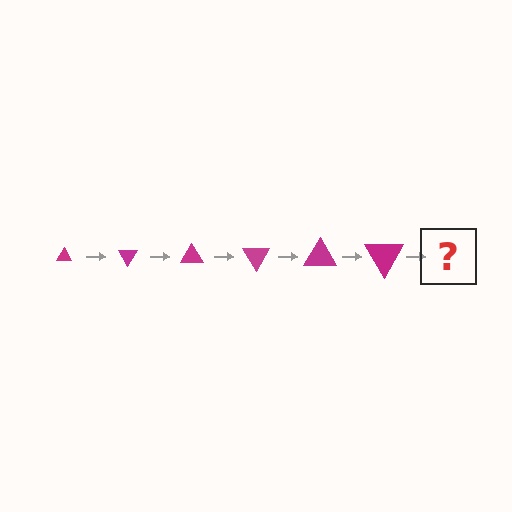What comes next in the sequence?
The next element should be a triangle, larger than the previous one and rotated 360 degrees from the start.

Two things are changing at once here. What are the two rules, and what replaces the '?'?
The two rules are that the triangle grows larger each step and it rotates 60 degrees each step. The '?' should be a triangle, larger than the previous one and rotated 360 degrees from the start.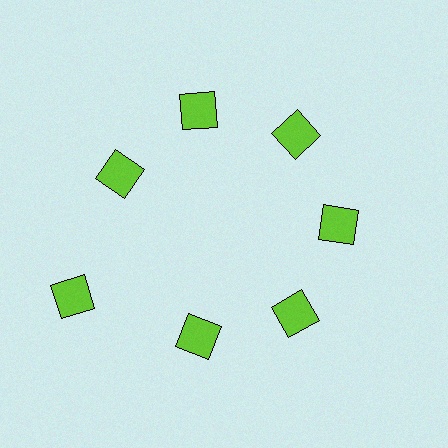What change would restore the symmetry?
The symmetry would be restored by moving it inward, back onto the ring so that all 7 diamonds sit at equal angles and equal distance from the center.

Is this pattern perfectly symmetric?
No. The 7 lime diamonds are arranged in a ring, but one element near the 8 o'clock position is pushed outward from the center, breaking the 7-fold rotational symmetry.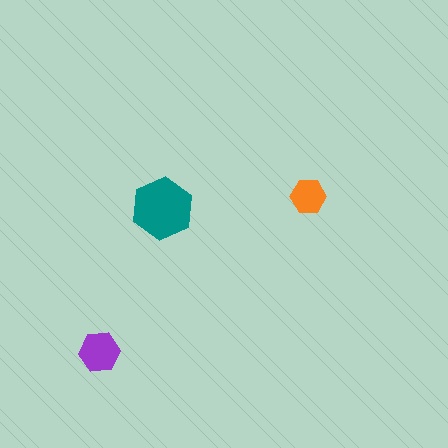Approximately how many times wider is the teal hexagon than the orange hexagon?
About 1.5 times wider.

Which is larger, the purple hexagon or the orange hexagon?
The purple one.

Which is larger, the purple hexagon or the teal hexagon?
The teal one.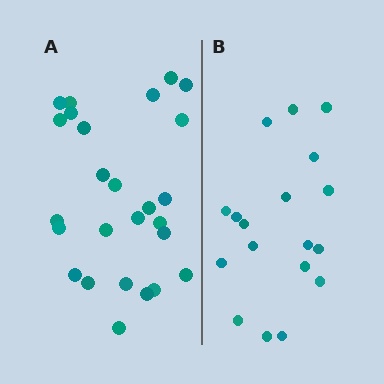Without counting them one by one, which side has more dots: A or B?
Region A (the left region) has more dots.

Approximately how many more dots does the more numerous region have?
Region A has roughly 8 or so more dots than region B.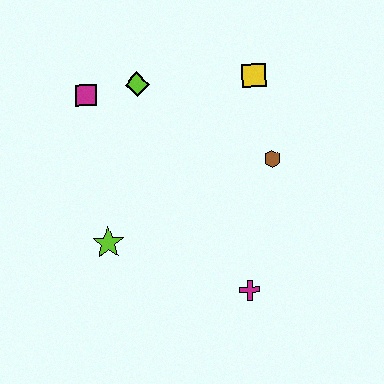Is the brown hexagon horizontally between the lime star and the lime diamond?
No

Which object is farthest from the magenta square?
The magenta cross is farthest from the magenta square.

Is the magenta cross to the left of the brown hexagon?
Yes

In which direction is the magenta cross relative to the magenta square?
The magenta cross is below the magenta square.